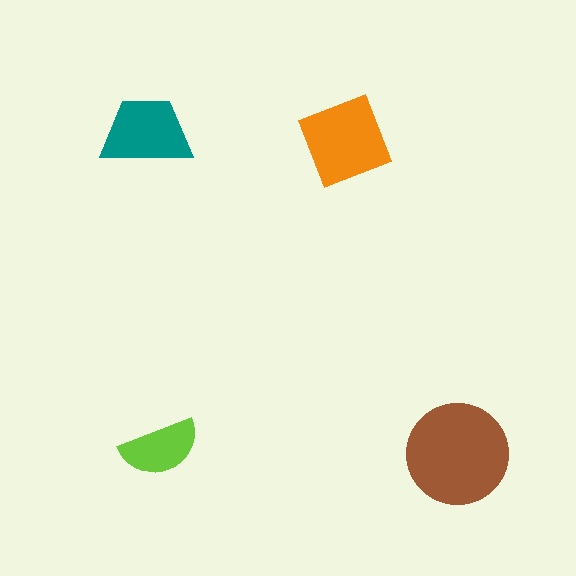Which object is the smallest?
The lime semicircle.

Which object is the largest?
The brown circle.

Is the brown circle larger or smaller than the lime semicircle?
Larger.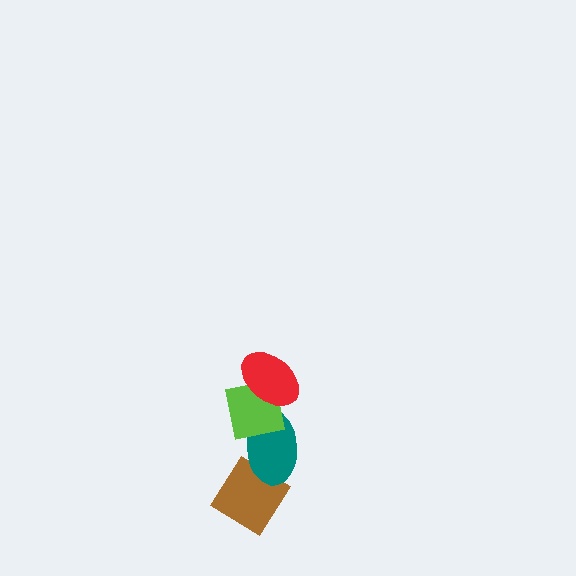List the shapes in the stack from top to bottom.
From top to bottom: the red ellipse, the lime square, the teal ellipse, the brown diamond.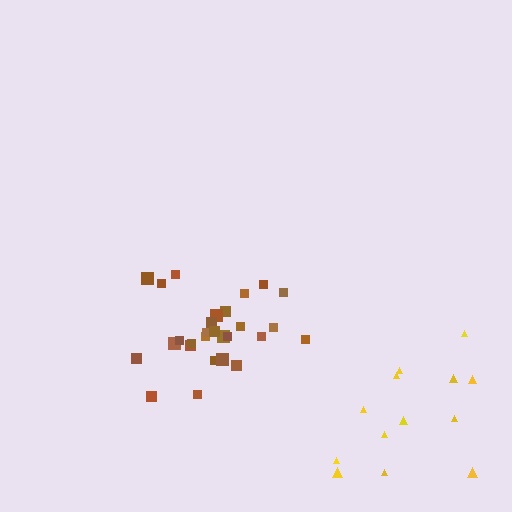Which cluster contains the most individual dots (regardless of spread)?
Brown (28).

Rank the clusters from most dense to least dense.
brown, yellow.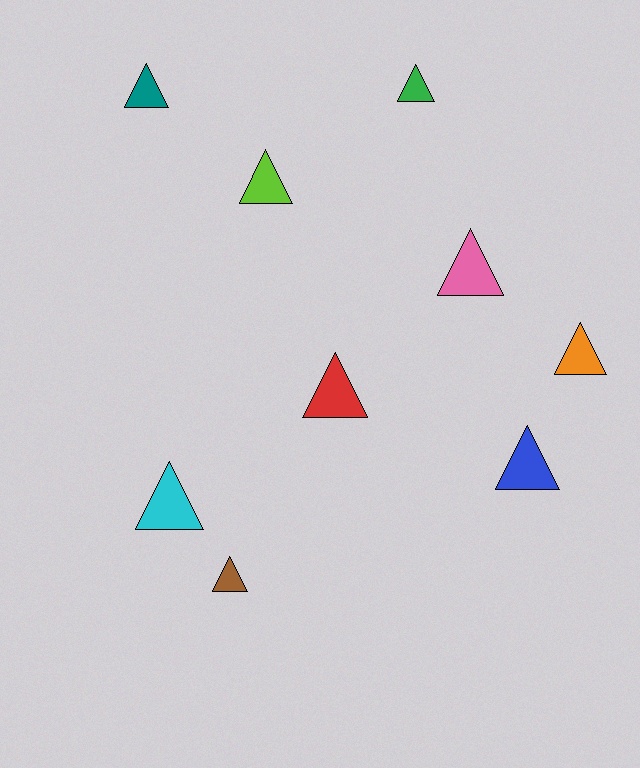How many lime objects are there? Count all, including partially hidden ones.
There is 1 lime object.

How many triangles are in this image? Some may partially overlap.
There are 9 triangles.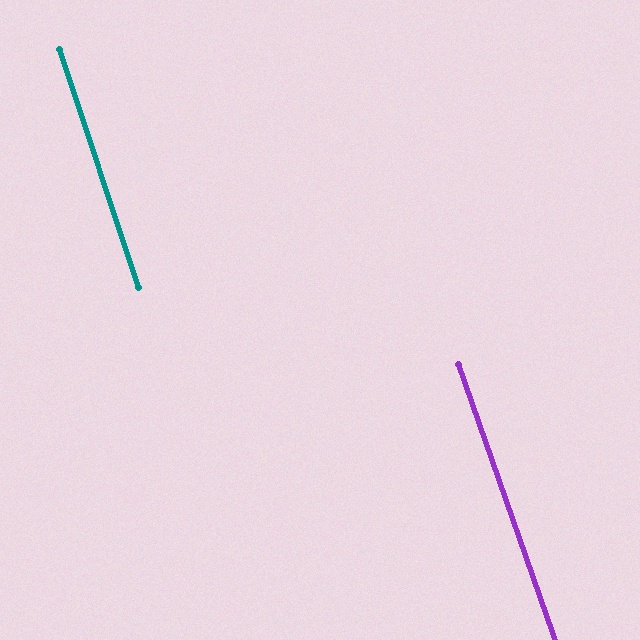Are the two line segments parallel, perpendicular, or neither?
Parallel — their directions differ by only 0.9°.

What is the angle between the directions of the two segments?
Approximately 1 degree.